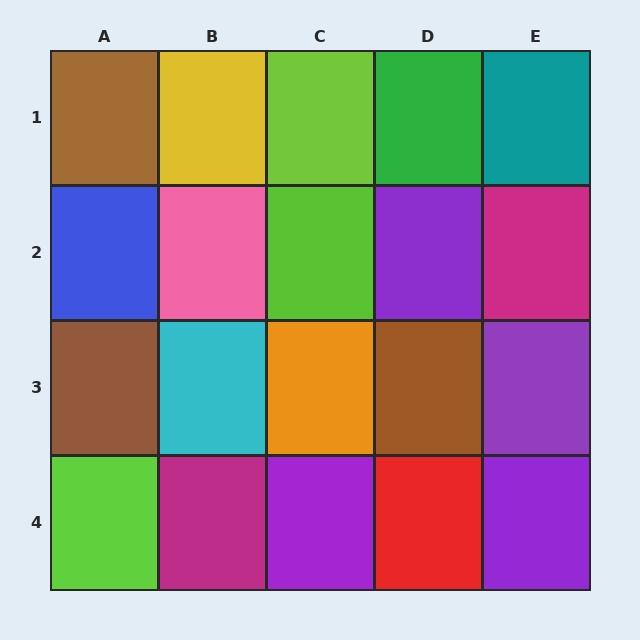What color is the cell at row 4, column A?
Lime.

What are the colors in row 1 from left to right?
Brown, yellow, lime, green, teal.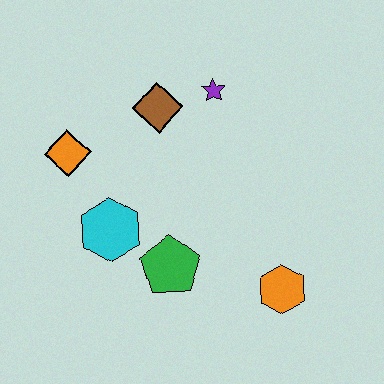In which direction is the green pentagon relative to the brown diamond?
The green pentagon is below the brown diamond.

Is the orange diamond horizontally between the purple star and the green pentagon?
No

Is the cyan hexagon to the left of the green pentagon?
Yes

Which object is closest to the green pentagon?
The cyan hexagon is closest to the green pentagon.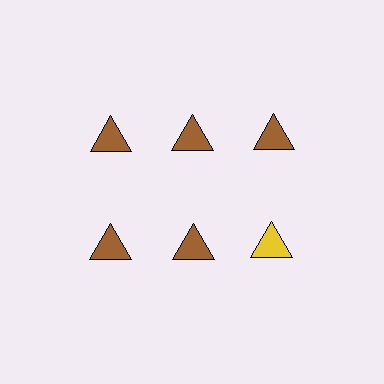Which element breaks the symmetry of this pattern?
The yellow triangle in the second row, center column breaks the symmetry. All other shapes are brown triangles.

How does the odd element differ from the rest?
It has a different color: yellow instead of brown.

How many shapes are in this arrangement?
There are 6 shapes arranged in a grid pattern.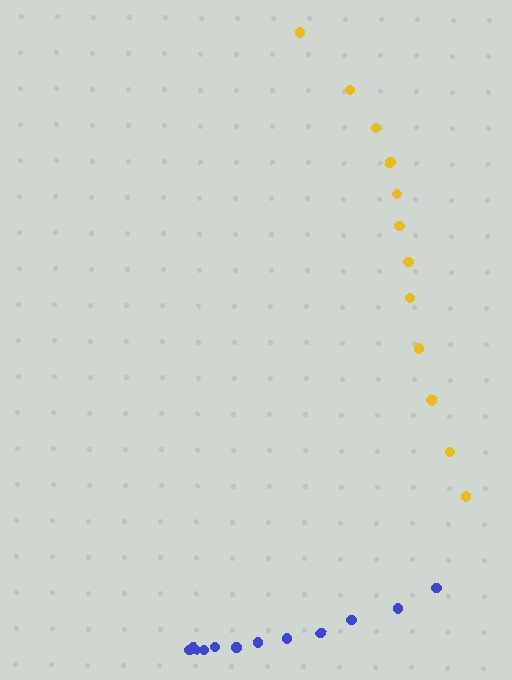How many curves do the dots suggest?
There are 2 distinct paths.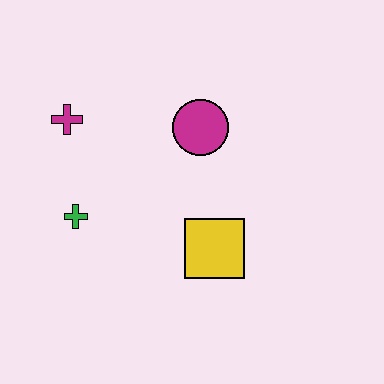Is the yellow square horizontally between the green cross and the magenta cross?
No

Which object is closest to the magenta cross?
The green cross is closest to the magenta cross.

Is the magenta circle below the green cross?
No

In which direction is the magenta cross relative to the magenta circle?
The magenta cross is to the left of the magenta circle.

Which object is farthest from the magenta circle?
The green cross is farthest from the magenta circle.